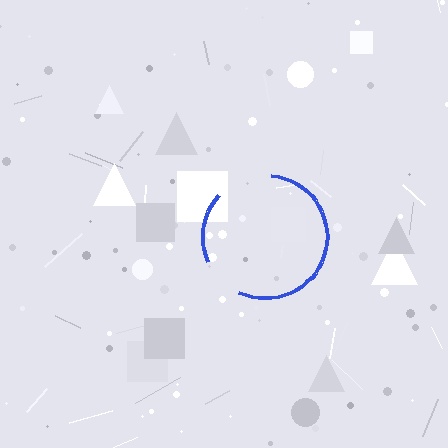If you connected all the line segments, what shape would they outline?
They would outline a circle.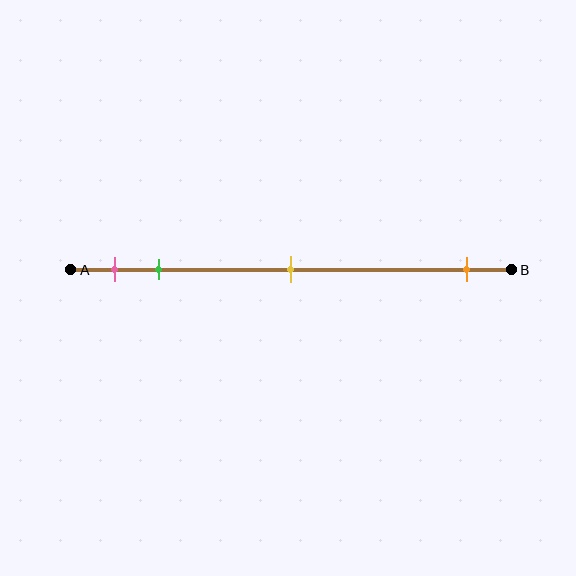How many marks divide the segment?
There are 4 marks dividing the segment.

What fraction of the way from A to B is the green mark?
The green mark is approximately 20% (0.2) of the way from A to B.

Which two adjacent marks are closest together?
The pink and green marks are the closest adjacent pair.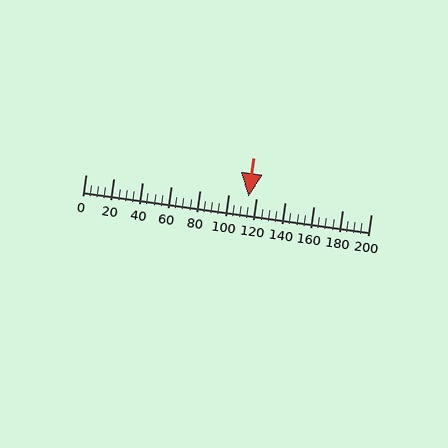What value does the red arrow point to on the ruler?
The red arrow points to approximately 114.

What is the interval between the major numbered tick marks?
The major tick marks are spaced 20 units apart.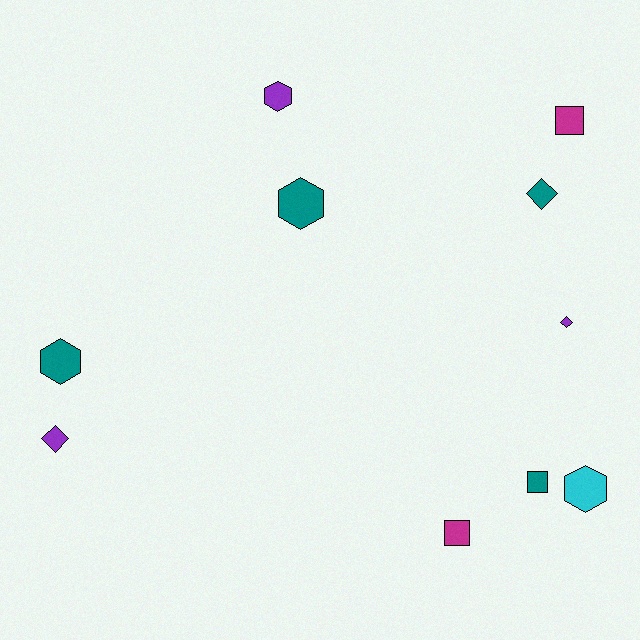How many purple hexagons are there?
There is 1 purple hexagon.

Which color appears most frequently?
Teal, with 4 objects.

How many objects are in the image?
There are 10 objects.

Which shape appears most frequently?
Hexagon, with 4 objects.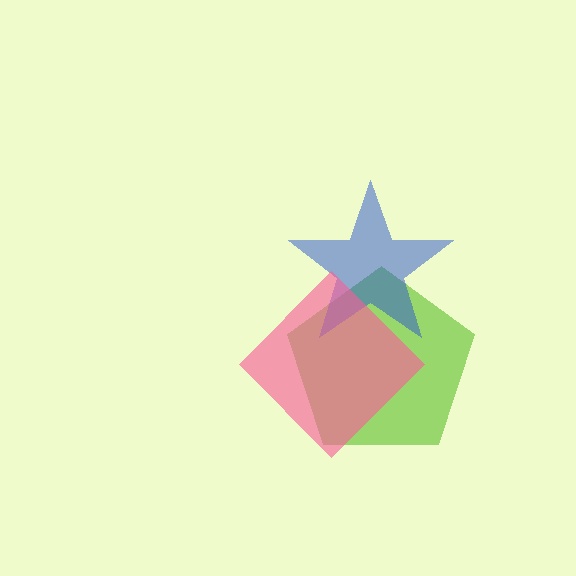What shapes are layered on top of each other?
The layered shapes are: a lime pentagon, a blue star, a pink diamond.